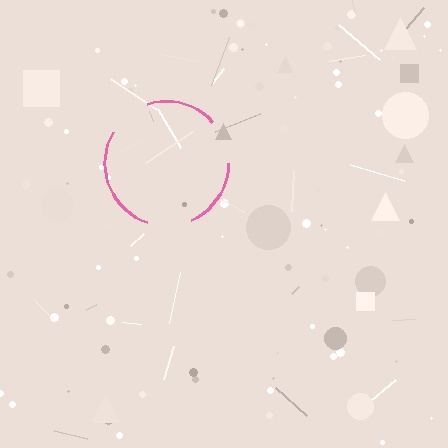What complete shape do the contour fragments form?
The contour fragments form a circle.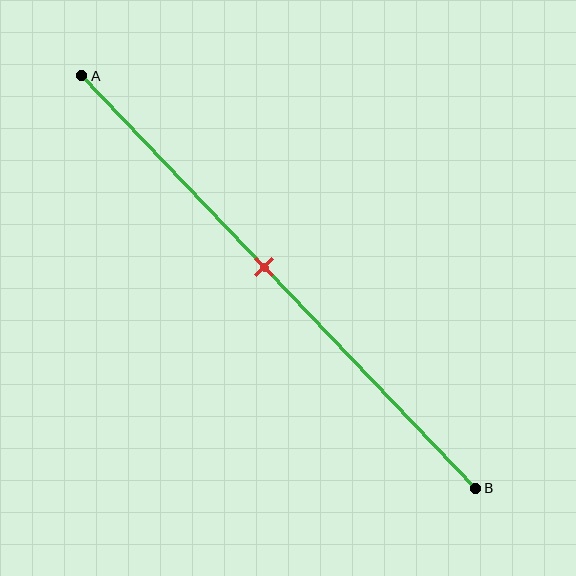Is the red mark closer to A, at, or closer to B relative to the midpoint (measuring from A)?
The red mark is closer to point A than the midpoint of segment AB.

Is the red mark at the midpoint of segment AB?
No, the mark is at about 45% from A, not at the 50% midpoint.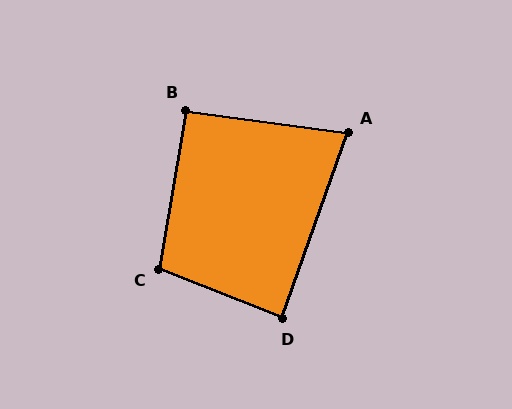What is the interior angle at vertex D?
Approximately 88 degrees (approximately right).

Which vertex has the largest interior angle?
C, at approximately 102 degrees.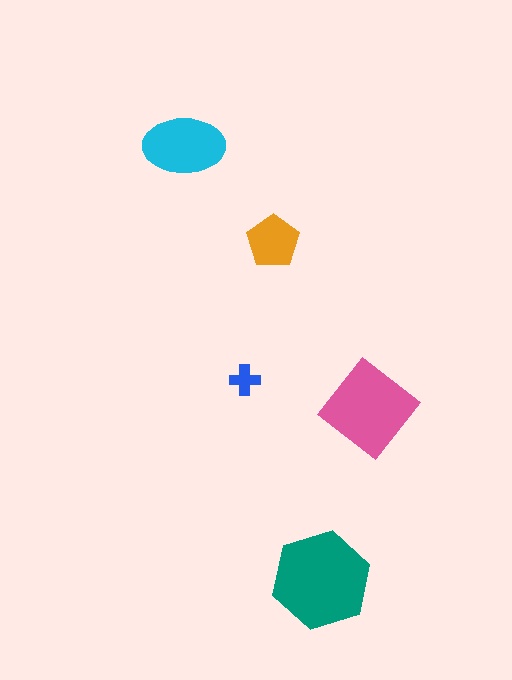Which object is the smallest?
The blue cross.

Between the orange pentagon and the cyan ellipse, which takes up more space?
The cyan ellipse.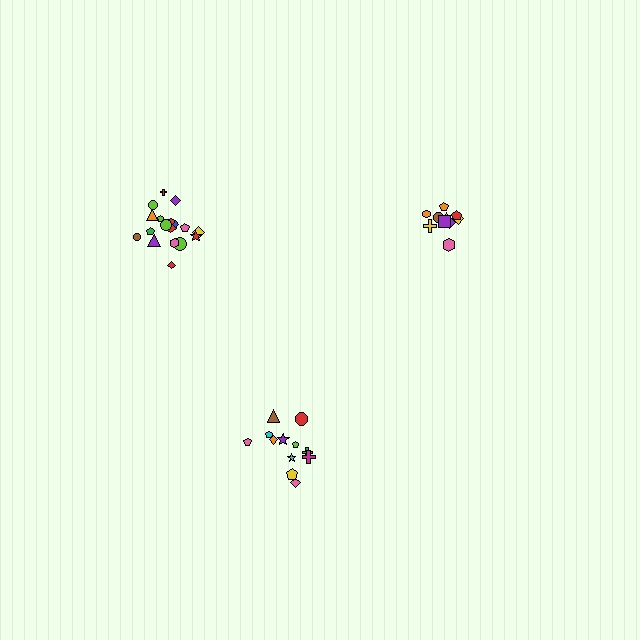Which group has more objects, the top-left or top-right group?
The top-left group.